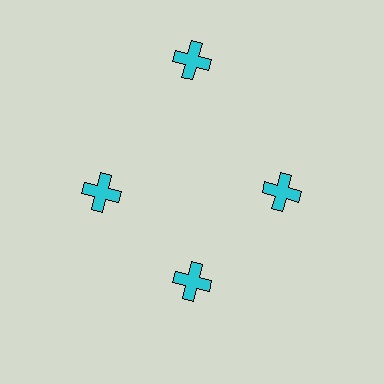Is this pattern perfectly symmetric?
No. The 4 cyan crosses are arranged in a ring, but one element near the 12 o'clock position is pushed outward from the center, breaking the 4-fold rotational symmetry.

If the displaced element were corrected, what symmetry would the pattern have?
It would have 4-fold rotational symmetry — the pattern would map onto itself every 90 degrees.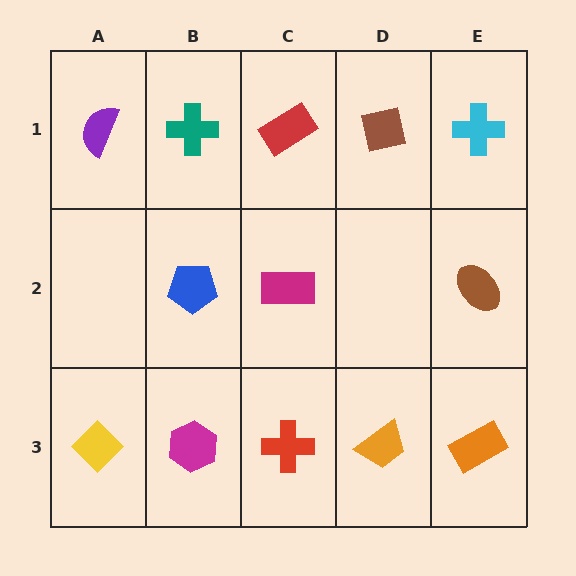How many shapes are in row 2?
3 shapes.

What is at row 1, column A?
A purple semicircle.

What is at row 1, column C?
A red rectangle.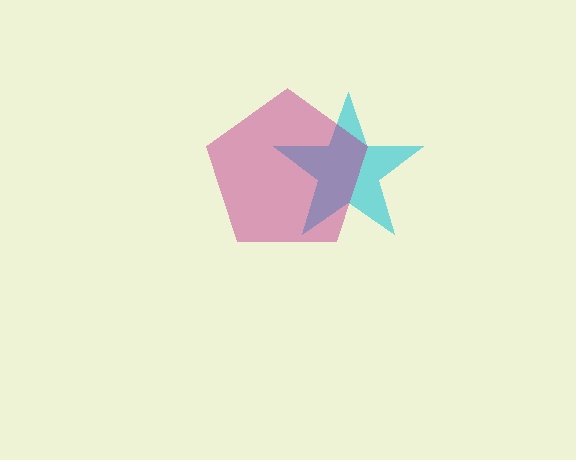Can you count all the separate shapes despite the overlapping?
Yes, there are 2 separate shapes.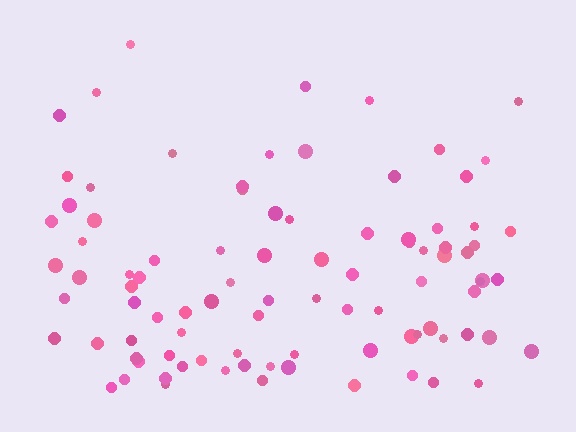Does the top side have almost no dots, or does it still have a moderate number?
Still a moderate number, just noticeably fewer than the bottom.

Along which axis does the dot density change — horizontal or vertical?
Vertical.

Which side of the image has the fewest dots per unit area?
The top.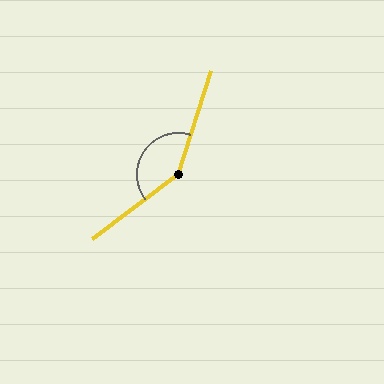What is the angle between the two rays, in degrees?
Approximately 145 degrees.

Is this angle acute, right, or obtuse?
It is obtuse.